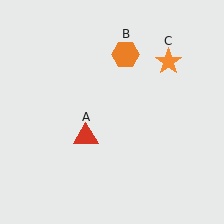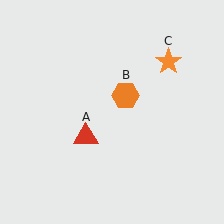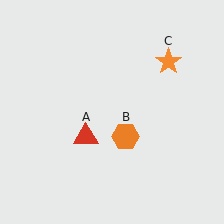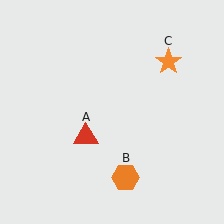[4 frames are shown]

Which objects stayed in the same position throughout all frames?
Red triangle (object A) and orange star (object C) remained stationary.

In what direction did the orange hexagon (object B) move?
The orange hexagon (object B) moved down.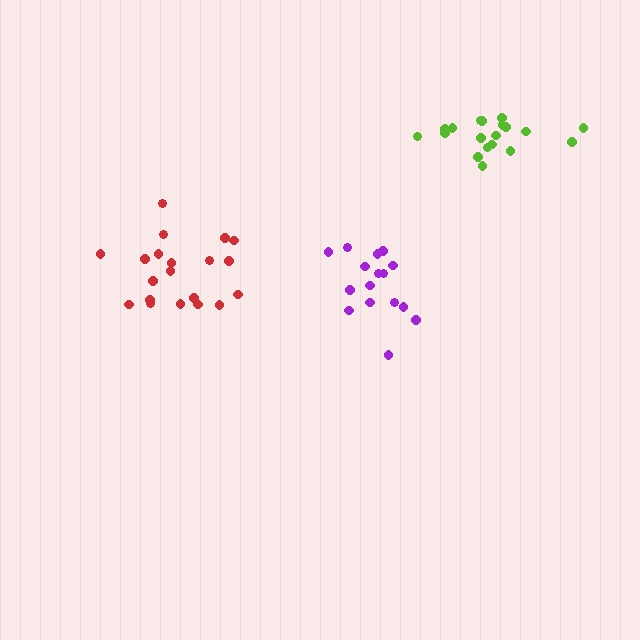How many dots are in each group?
Group 1: 20 dots, Group 2: 16 dots, Group 3: 19 dots (55 total).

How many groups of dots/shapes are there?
There are 3 groups.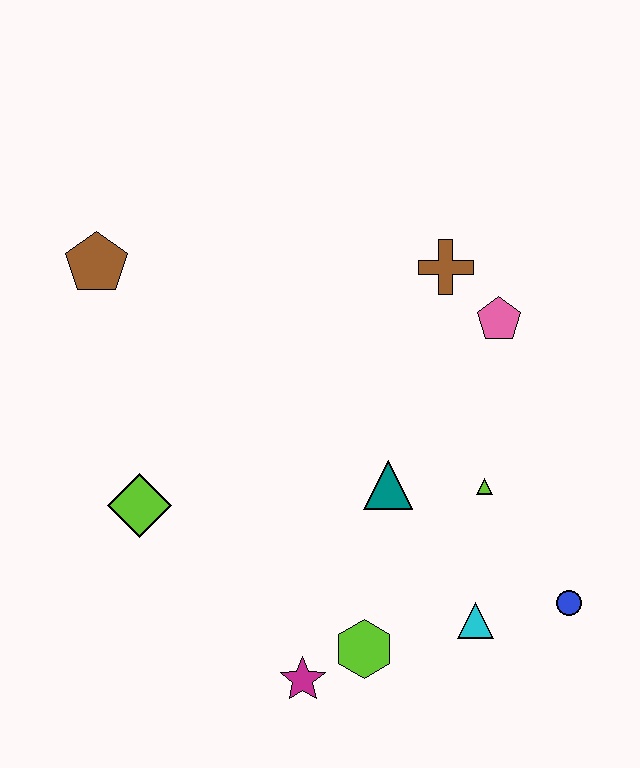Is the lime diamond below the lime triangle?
Yes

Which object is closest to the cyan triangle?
The blue circle is closest to the cyan triangle.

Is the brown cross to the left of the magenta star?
No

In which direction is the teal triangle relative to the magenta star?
The teal triangle is above the magenta star.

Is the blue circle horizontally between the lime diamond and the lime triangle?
No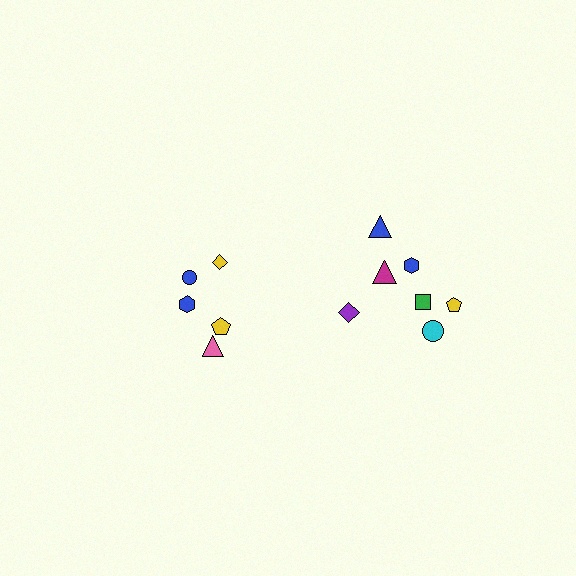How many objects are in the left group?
There are 5 objects.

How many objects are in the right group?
There are 7 objects.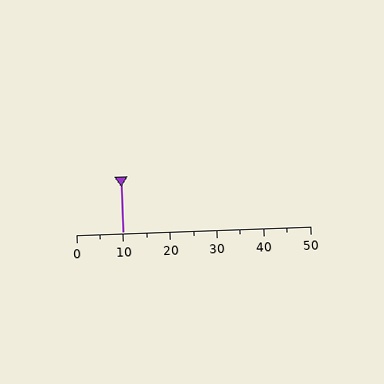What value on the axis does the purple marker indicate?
The marker indicates approximately 10.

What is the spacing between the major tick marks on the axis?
The major ticks are spaced 10 apart.